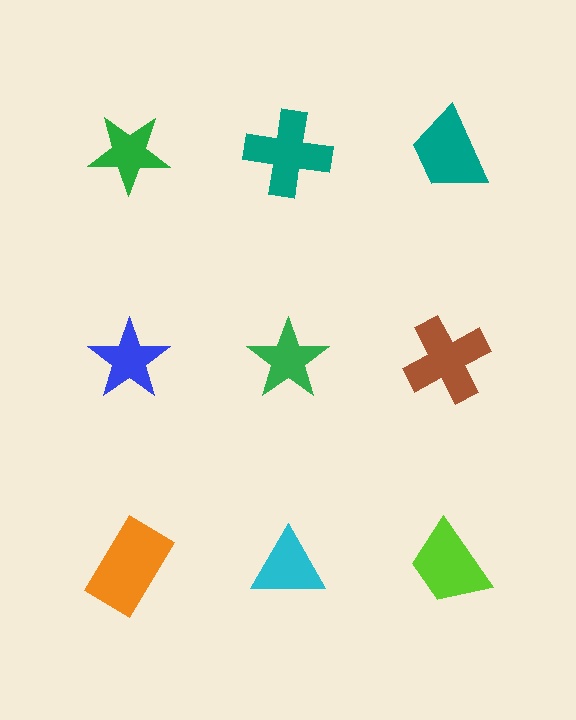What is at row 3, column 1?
An orange rectangle.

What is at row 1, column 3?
A teal trapezoid.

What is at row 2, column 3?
A brown cross.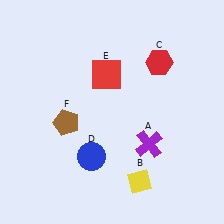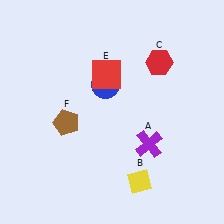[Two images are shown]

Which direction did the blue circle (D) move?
The blue circle (D) moved up.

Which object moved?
The blue circle (D) moved up.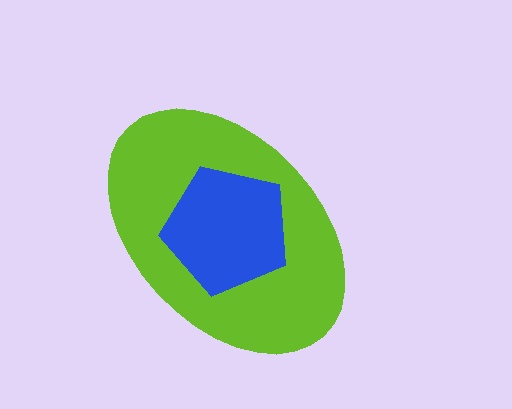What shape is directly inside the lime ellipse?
The blue pentagon.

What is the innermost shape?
The blue pentagon.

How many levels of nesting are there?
2.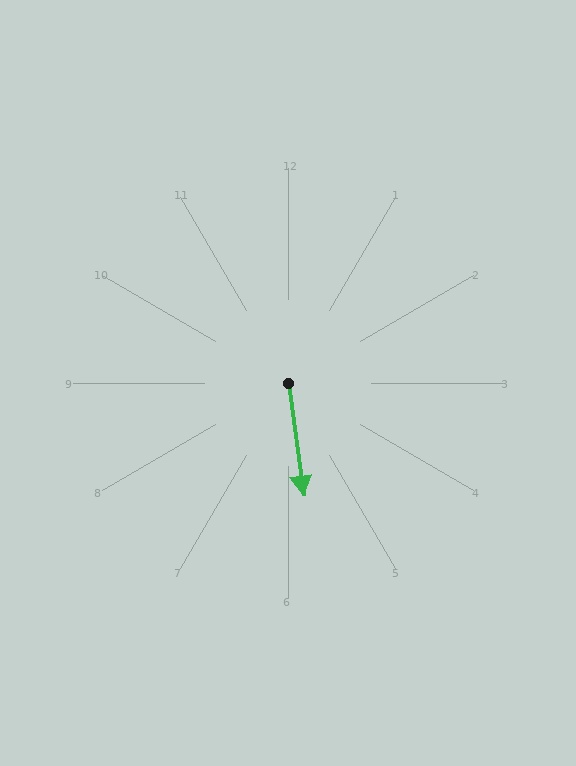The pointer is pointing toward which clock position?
Roughly 6 o'clock.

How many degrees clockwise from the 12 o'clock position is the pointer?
Approximately 172 degrees.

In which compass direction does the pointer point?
South.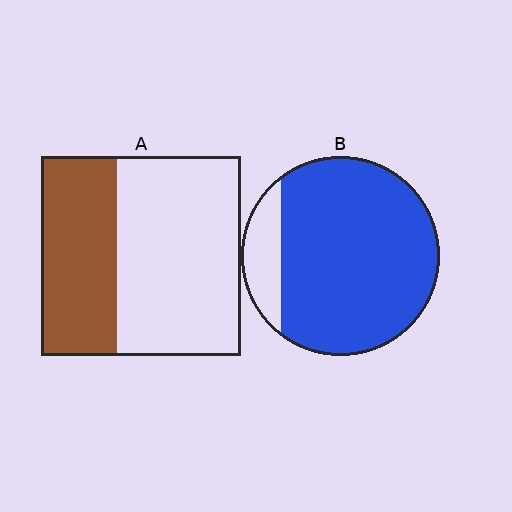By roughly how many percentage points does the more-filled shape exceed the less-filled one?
By roughly 50 percentage points (B over A).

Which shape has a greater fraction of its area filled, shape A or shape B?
Shape B.